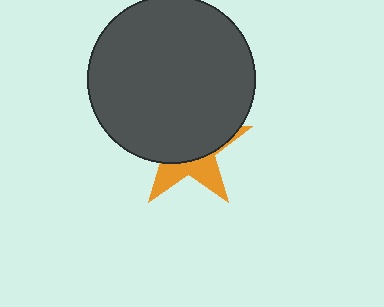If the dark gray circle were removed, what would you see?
You would see the complete orange star.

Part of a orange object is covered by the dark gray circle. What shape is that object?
It is a star.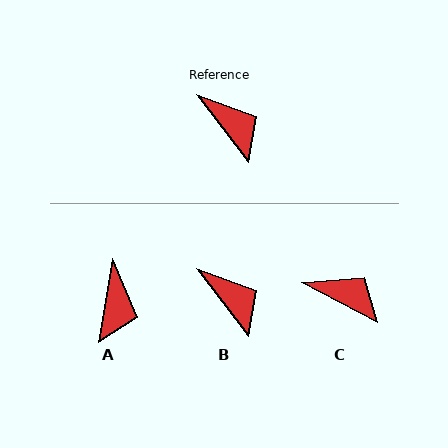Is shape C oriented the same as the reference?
No, it is off by about 25 degrees.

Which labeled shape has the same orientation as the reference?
B.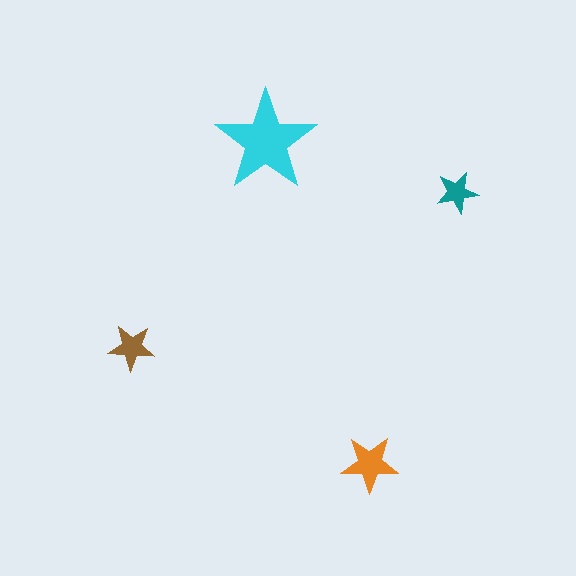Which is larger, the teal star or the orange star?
The orange one.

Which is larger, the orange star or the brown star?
The orange one.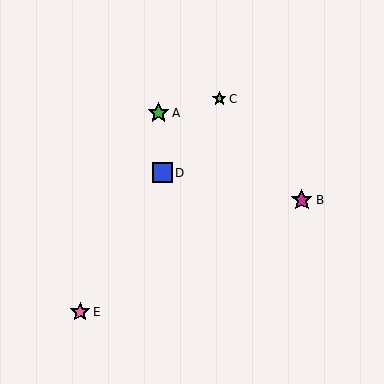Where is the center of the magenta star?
The center of the magenta star is at (302, 200).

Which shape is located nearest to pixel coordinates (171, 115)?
The green star (labeled A) at (158, 113) is nearest to that location.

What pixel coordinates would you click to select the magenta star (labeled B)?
Click at (302, 200) to select the magenta star B.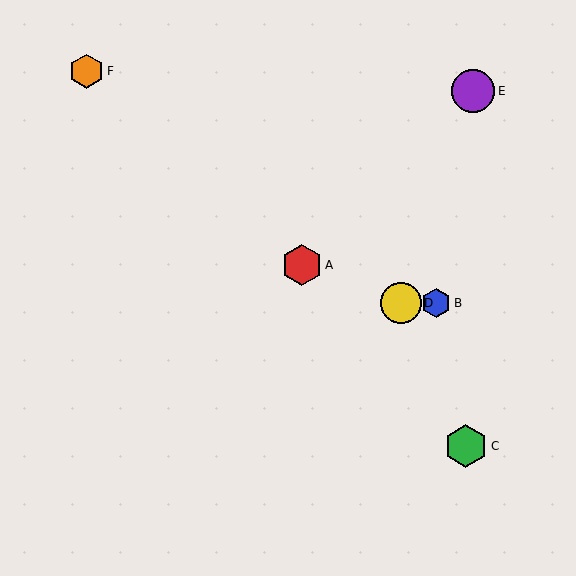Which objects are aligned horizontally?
Objects B, D are aligned horizontally.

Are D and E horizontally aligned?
No, D is at y≈303 and E is at y≈91.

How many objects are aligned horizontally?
2 objects (B, D) are aligned horizontally.